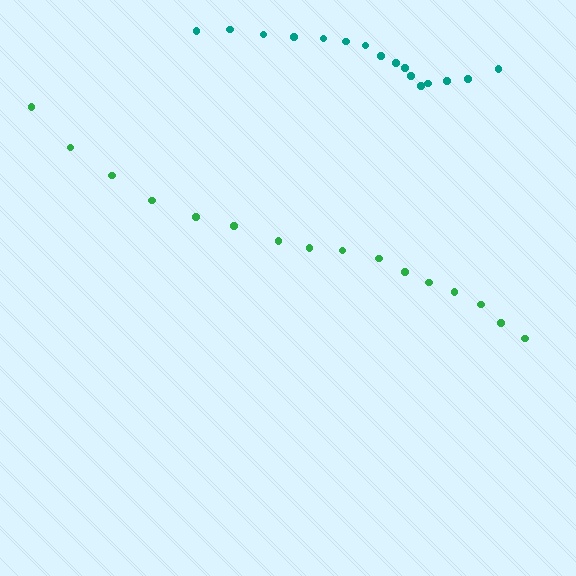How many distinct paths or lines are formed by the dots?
There are 2 distinct paths.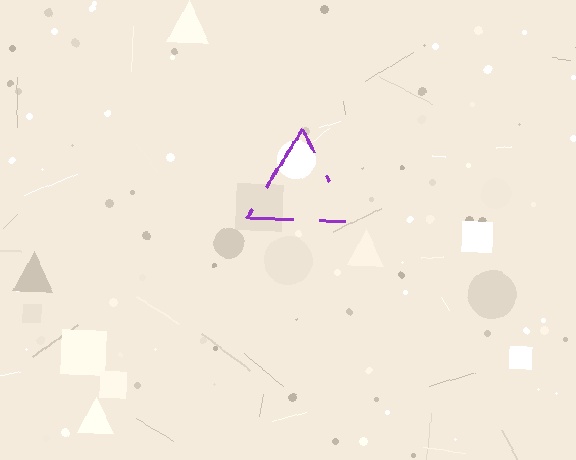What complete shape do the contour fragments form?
The contour fragments form a triangle.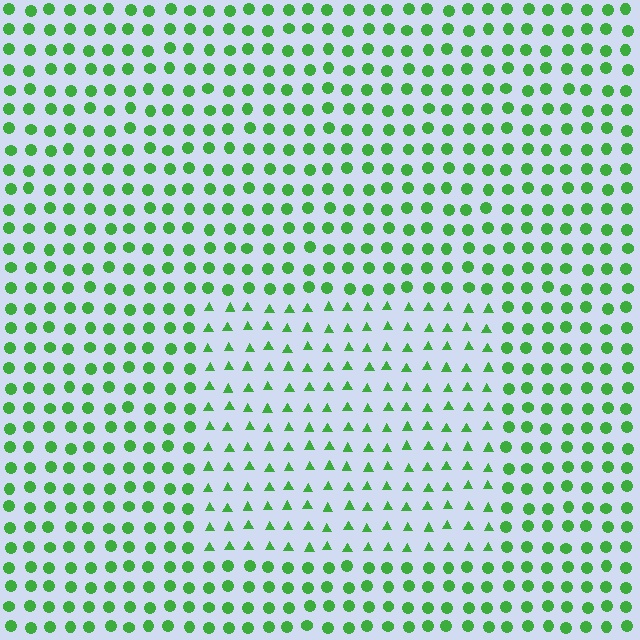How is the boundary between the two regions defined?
The boundary is defined by a change in element shape: triangles inside vs. circles outside. All elements share the same color and spacing.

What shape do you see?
I see a rectangle.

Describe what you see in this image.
The image is filled with small green elements arranged in a uniform grid. A rectangle-shaped region contains triangles, while the surrounding area contains circles. The boundary is defined purely by the change in element shape.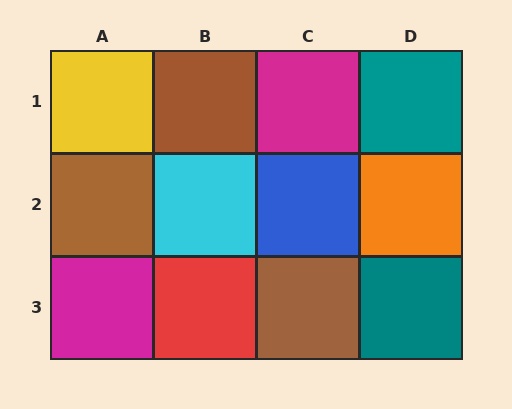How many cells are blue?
1 cell is blue.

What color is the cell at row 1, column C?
Magenta.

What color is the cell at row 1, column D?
Teal.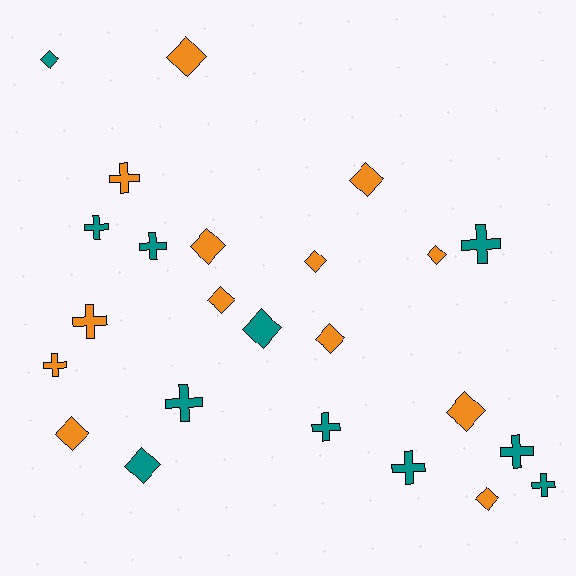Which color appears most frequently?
Orange, with 13 objects.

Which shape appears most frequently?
Diamond, with 13 objects.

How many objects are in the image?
There are 24 objects.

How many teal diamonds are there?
There are 3 teal diamonds.